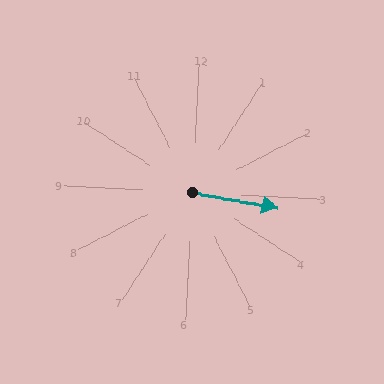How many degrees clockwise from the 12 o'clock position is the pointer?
Approximately 97 degrees.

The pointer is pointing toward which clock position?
Roughly 3 o'clock.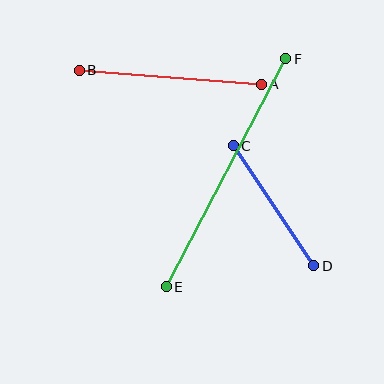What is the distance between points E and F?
The distance is approximately 257 pixels.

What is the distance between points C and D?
The distance is approximately 144 pixels.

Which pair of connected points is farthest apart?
Points E and F are farthest apart.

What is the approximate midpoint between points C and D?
The midpoint is at approximately (274, 206) pixels.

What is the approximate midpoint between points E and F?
The midpoint is at approximately (226, 173) pixels.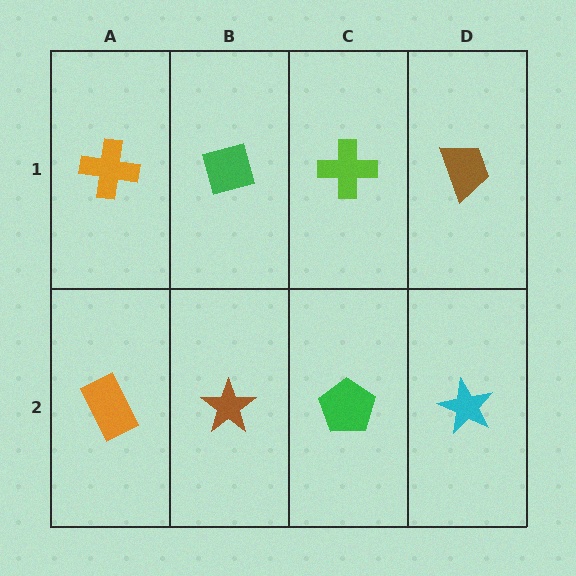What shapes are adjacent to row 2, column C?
A lime cross (row 1, column C), a brown star (row 2, column B), a cyan star (row 2, column D).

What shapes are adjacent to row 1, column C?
A green pentagon (row 2, column C), a green diamond (row 1, column B), a brown trapezoid (row 1, column D).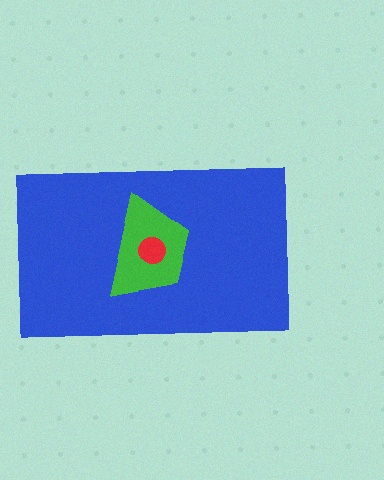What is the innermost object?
The red circle.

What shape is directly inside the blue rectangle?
The green trapezoid.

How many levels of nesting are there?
3.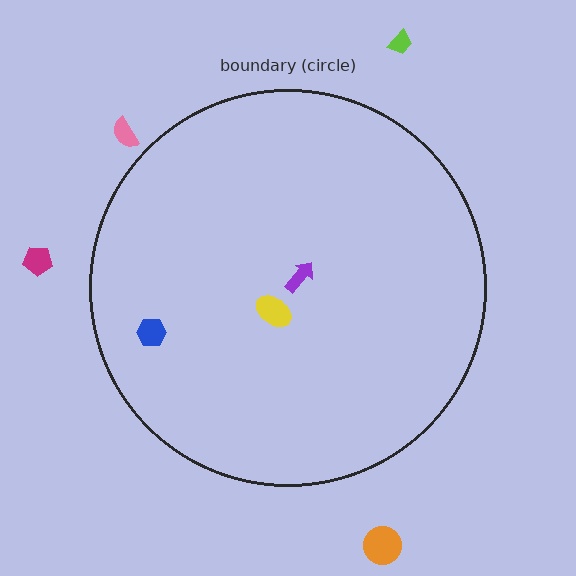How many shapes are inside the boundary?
3 inside, 4 outside.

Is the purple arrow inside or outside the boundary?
Inside.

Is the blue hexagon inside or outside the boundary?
Inside.